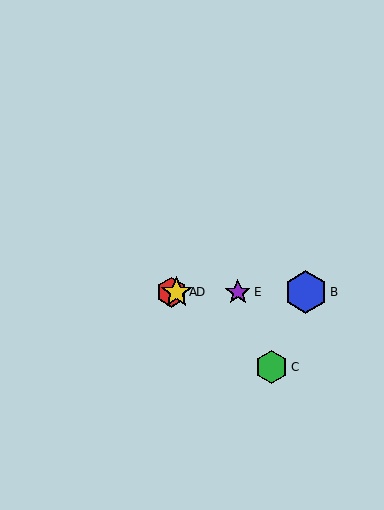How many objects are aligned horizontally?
4 objects (A, B, D, E) are aligned horizontally.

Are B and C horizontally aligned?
No, B is at y≈292 and C is at y≈367.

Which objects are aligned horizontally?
Objects A, B, D, E are aligned horizontally.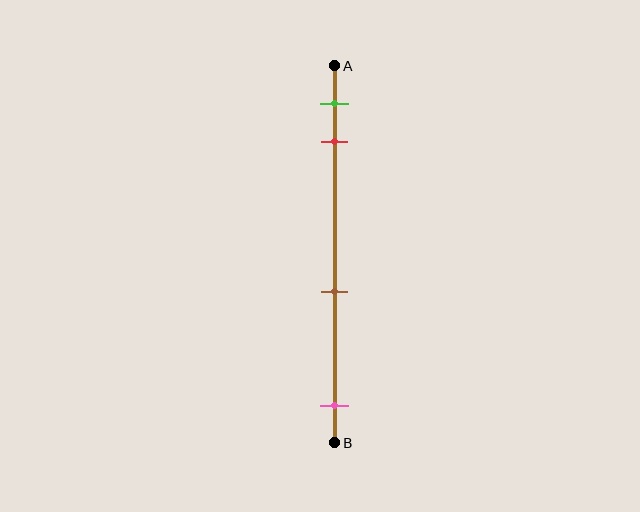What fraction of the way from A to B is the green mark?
The green mark is approximately 10% (0.1) of the way from A to B.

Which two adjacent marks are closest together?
The green and red marks are the closest adjacent pair.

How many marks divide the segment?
There are 4 marks dividing the segment.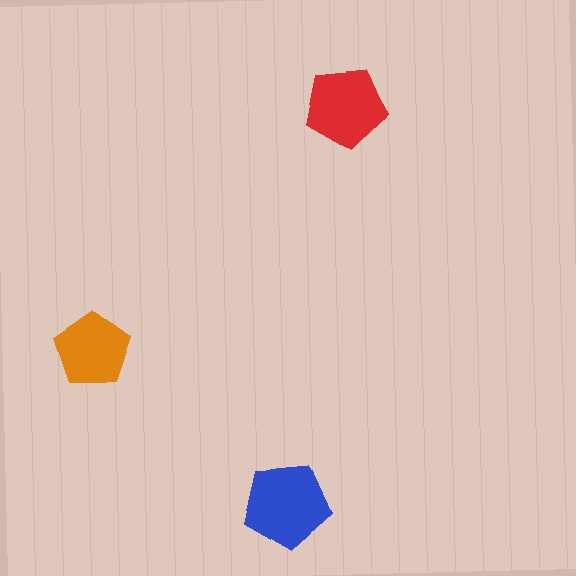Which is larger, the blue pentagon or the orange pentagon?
The blue one.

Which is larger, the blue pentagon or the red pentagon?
The blue one.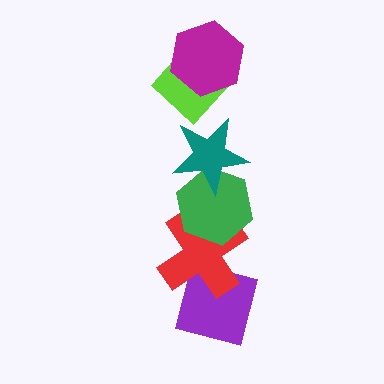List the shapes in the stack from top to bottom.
From top to bottom: the magenta hexagon, the lime diamond, the teal star, the green hexagon, the red cross, the purple square.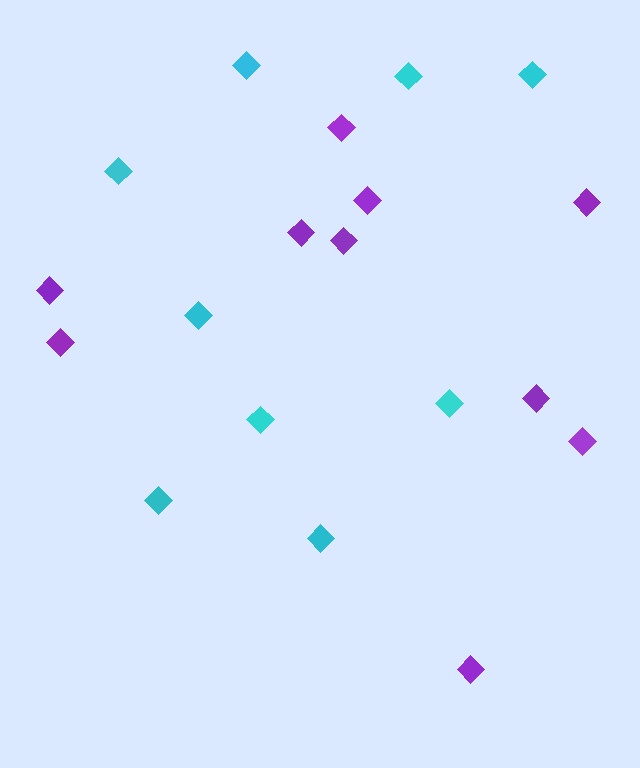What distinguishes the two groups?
There are 2 groups: one group of purple diamonds (10) and one group of cyan diamonds (9).